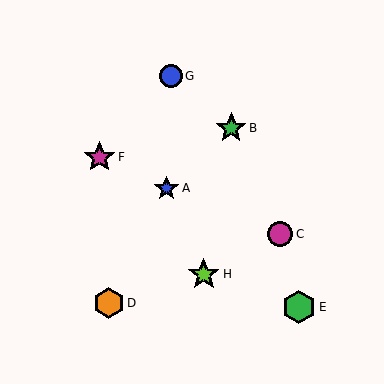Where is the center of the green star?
The center of the green star is at (231, 128).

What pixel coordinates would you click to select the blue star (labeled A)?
Click at (166, 188) to select the blue star A.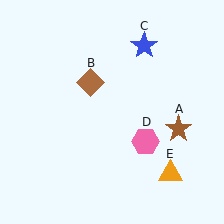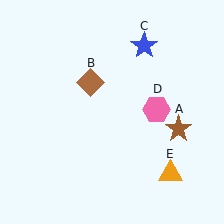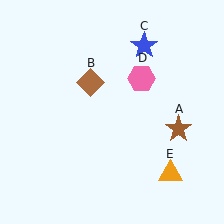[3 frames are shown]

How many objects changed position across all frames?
1 object changed position: pink hexagon (object D).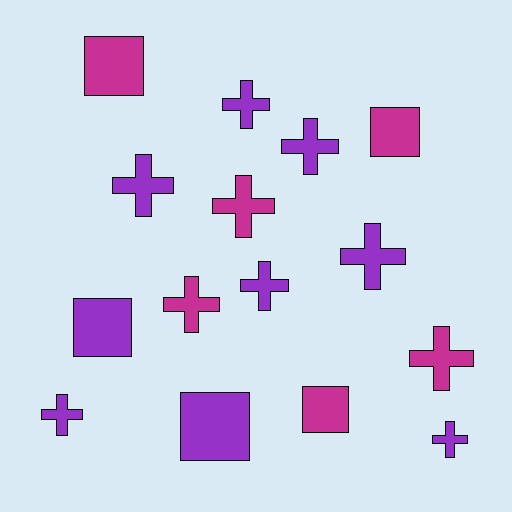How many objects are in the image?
There are 15 objects.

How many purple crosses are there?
There are 7 purple crosses.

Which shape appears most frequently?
Cross, with 10 objects.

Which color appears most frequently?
Purple, with 9 objects.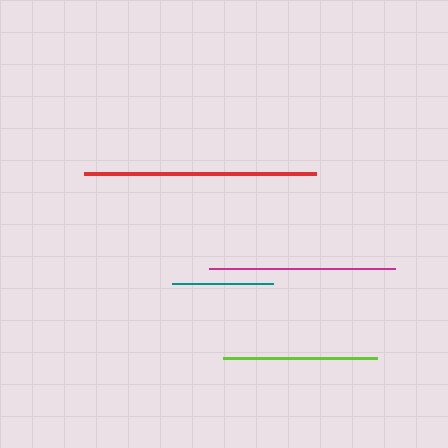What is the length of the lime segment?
The lime segment is approximately 154 pixels long.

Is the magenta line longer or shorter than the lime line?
The magenta line is longer than the lime line.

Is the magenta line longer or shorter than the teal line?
The magenta line is longer than the teal line.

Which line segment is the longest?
The red line is the longest at approximately 232 pixels.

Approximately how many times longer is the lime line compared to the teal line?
The lime line is approximately 1.5 times the length of the teal line.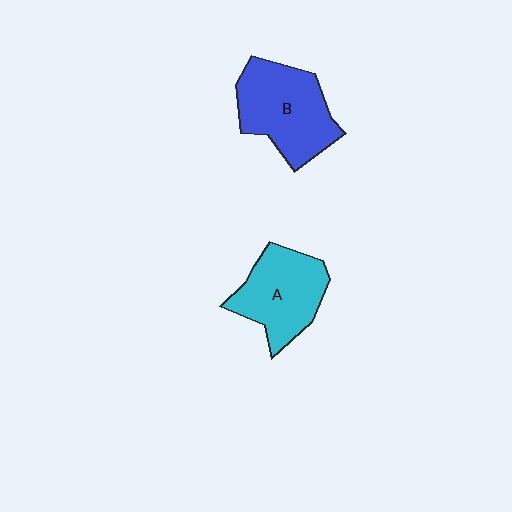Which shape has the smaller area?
Shape A (cyan).